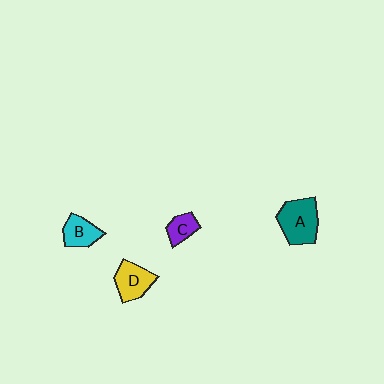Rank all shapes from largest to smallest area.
From largest to smallest: A (teal), D (yellow), B (cyan), C (purple).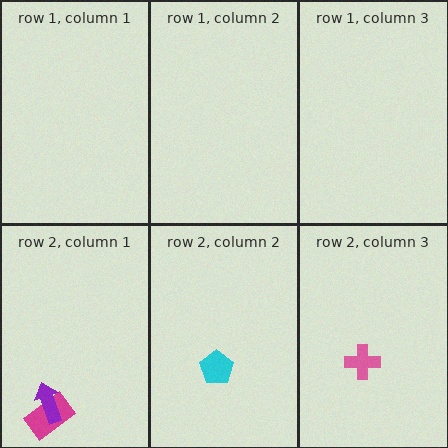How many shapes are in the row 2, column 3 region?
1.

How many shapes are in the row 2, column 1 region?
2.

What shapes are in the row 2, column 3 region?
The pink cross.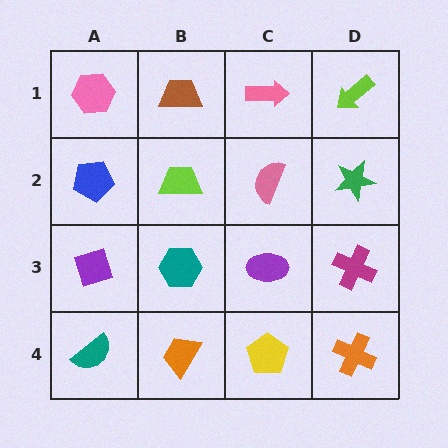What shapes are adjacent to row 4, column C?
A purple ellipse (row 3, column C), an orange trapezoid (row 4, column B), an orange cross (row 4, column D).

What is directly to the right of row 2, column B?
A pink semicircle.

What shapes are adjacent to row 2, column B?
A brown trapezoid (row 1, column B), a teal hexagon (row 3, column B), a blue pentagon (row 2, column A), a pink semicircle (row 2, column C).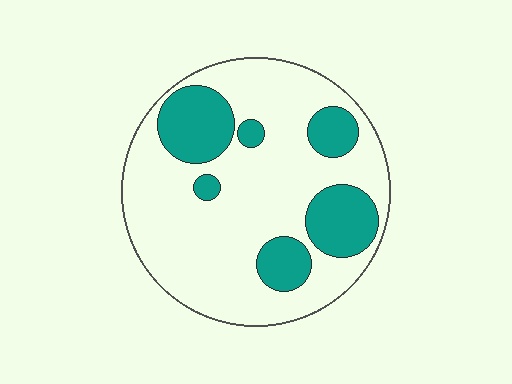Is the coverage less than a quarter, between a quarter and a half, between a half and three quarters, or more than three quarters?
Between a quarter and a half.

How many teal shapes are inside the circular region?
6.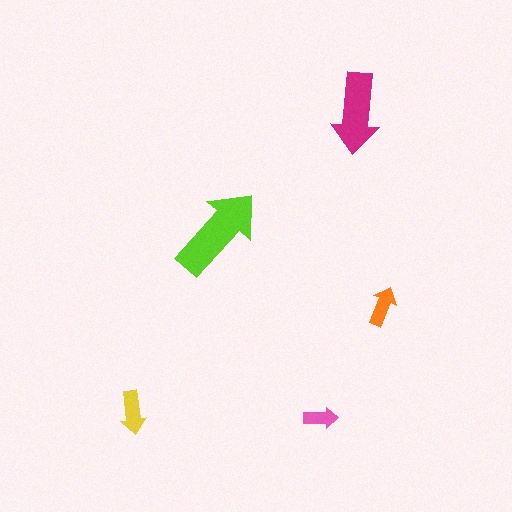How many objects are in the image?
There are 5 objects in the image.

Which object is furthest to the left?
The yellow arrow is leftmost.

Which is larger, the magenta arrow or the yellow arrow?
The magenta one.